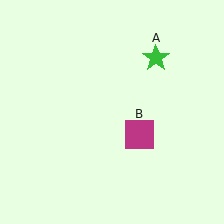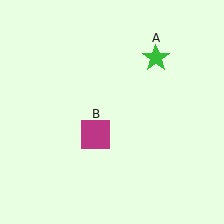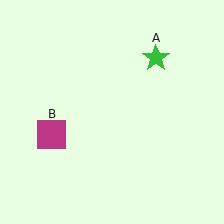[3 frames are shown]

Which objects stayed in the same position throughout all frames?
Green star (object A) remained stationary.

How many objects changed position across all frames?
1 object changed position: magenta square (object B).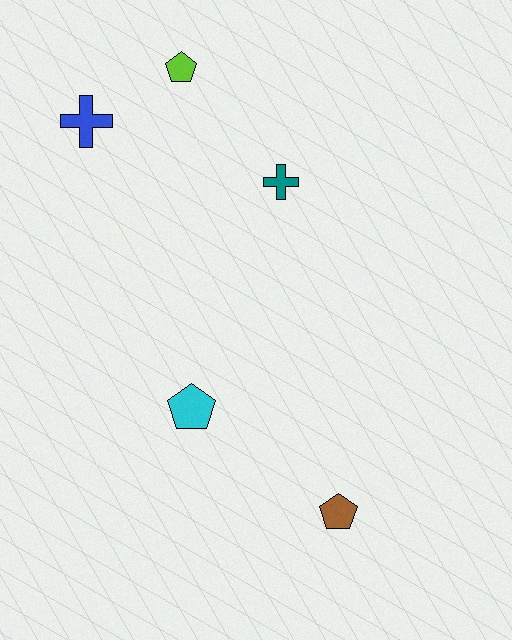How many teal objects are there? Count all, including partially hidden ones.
There is 1 teal object.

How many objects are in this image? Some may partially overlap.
There are 5 objects.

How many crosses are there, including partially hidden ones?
There are 2 crosses.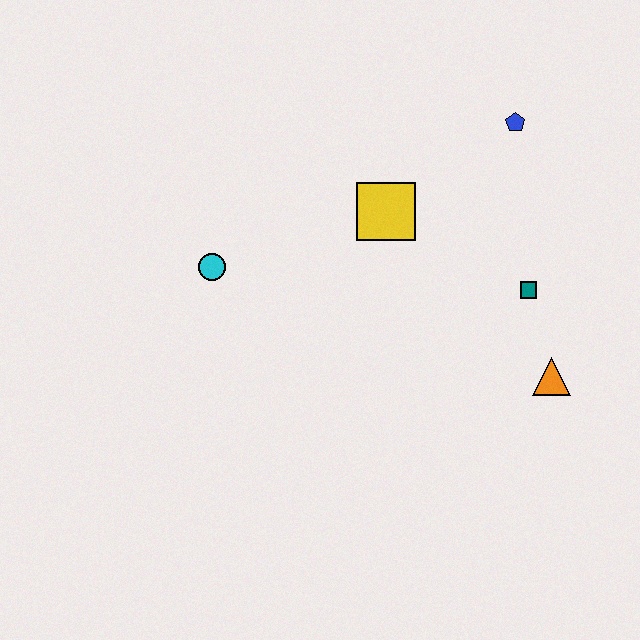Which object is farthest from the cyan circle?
The orange triangle is farthest from the cyan circle.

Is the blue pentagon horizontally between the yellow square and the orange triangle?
Yes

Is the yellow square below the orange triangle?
No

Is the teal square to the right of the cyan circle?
Yes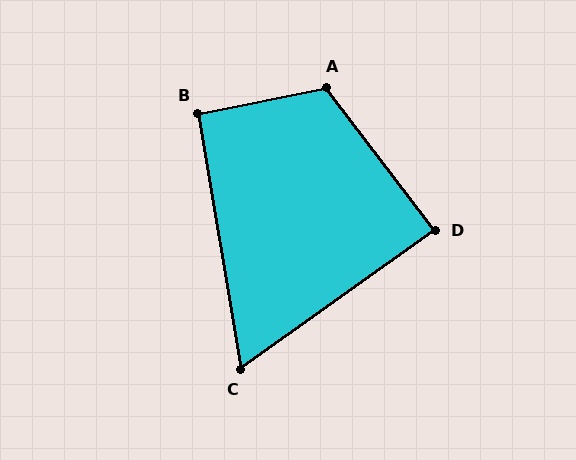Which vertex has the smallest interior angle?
C, at approximately 64 degrees.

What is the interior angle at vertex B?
Approximately 92 degrees (approximately right).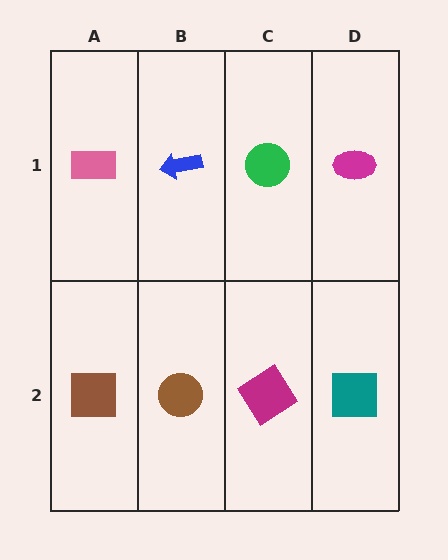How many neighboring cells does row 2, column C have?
3.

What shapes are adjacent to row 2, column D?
A magenta ellipse (row 1, column D), a magenta diamond (row 2, column C).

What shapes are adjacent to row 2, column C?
A green circle (row 1, column C), a brown circle (row 2, column B), a teal square (row 2, column D).